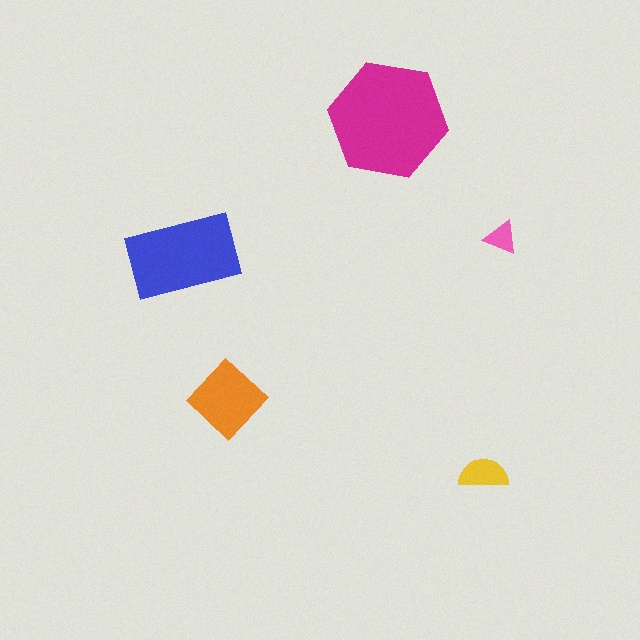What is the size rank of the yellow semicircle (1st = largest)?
4th.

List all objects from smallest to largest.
The pink triangle, the yellow semicircle, the orange diamond, the blue rectangle, the magenta hexagon.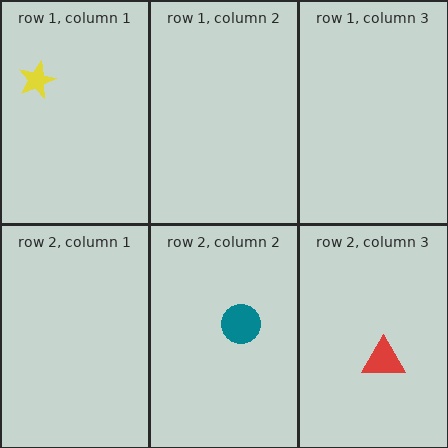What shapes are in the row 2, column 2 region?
The teal circle.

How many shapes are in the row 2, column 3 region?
1.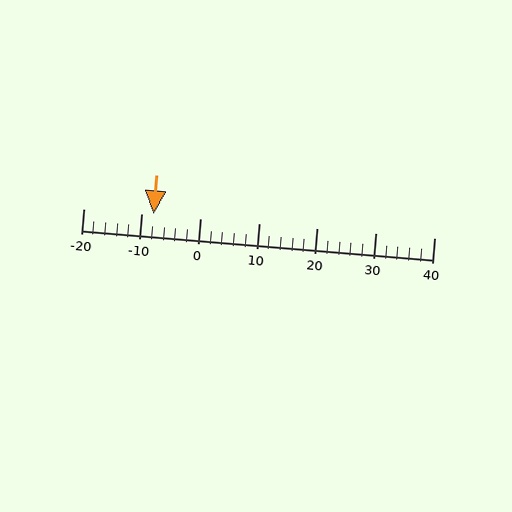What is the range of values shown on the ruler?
The ruler shows values from -20 to 40.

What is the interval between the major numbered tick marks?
The major tick marks are spaced 10 units apart.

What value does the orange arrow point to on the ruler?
The orange arrow points to approximately -8.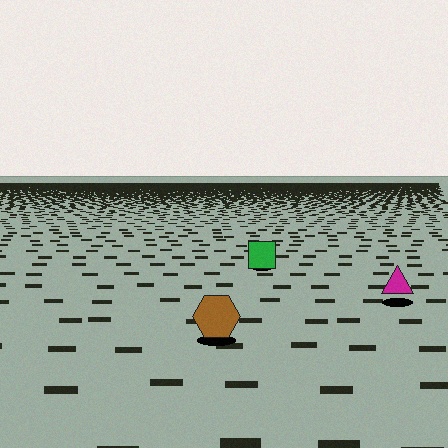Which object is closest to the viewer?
The brown hexagon is closest. The texture marks near it are larger and more spread out.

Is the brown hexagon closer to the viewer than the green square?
Yes. The brown hexagon is closer — you can tell from the texture gradient: the ground texture is coarser near it.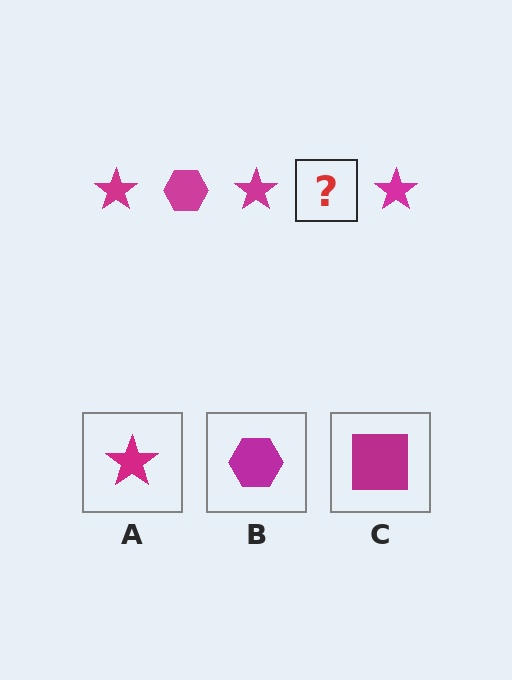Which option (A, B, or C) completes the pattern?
B.